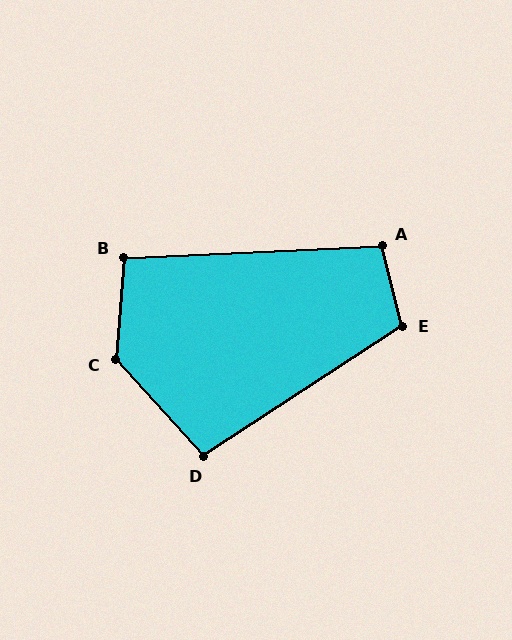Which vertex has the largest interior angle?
C, at approximately 133 degrees.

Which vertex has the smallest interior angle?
B, at approximately 97 degrees.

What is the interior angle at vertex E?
Approximately 109 degrees (obtuse).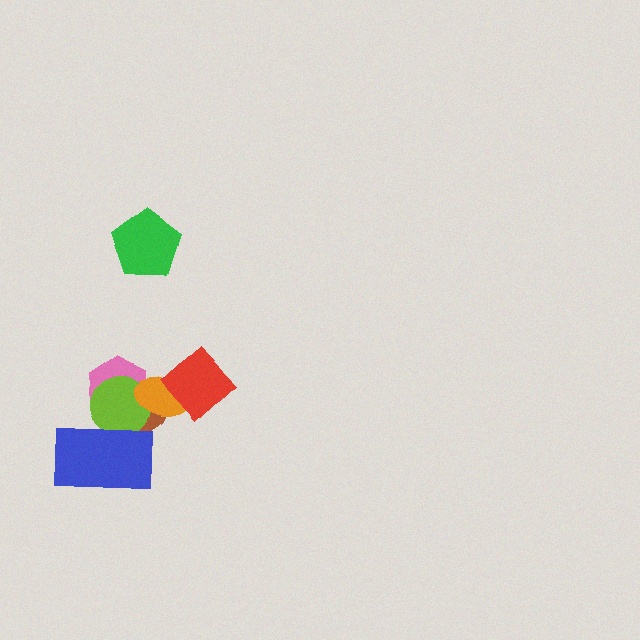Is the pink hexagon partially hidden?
Yes, it is partially covered by another shape.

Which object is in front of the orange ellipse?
The red diamond is in front of the orange ellipse.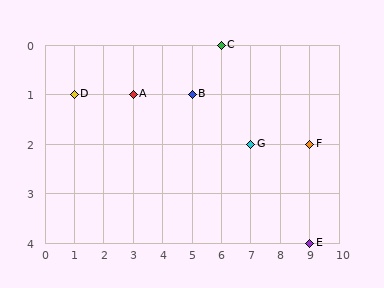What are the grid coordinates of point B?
Point B is at grid coordinates (5, 1).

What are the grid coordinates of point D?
Point D is at grid coordinates (1, 1).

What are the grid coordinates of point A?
Point A is at grid coordinates (3, 1).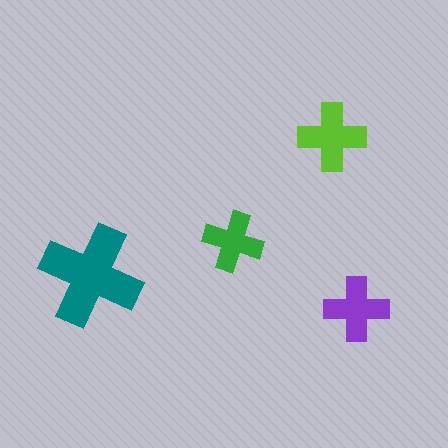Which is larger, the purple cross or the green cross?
The purple one.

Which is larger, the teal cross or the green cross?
The teal one.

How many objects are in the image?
There are 4 objects in the image.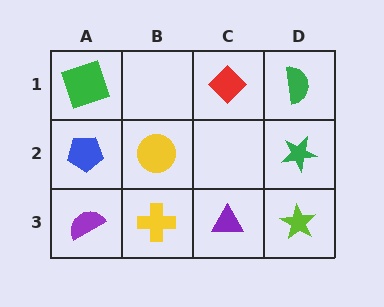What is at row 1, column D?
A green semicircle.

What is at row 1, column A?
A green square.